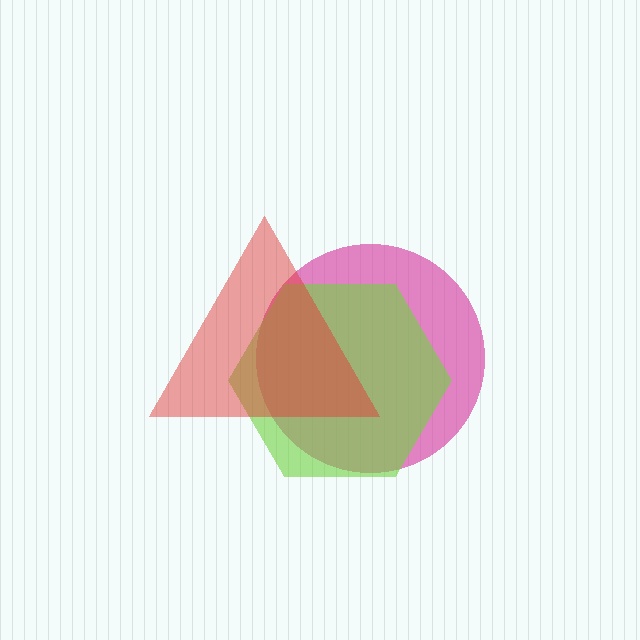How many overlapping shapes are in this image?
There are 3 overlapping shapes in the image.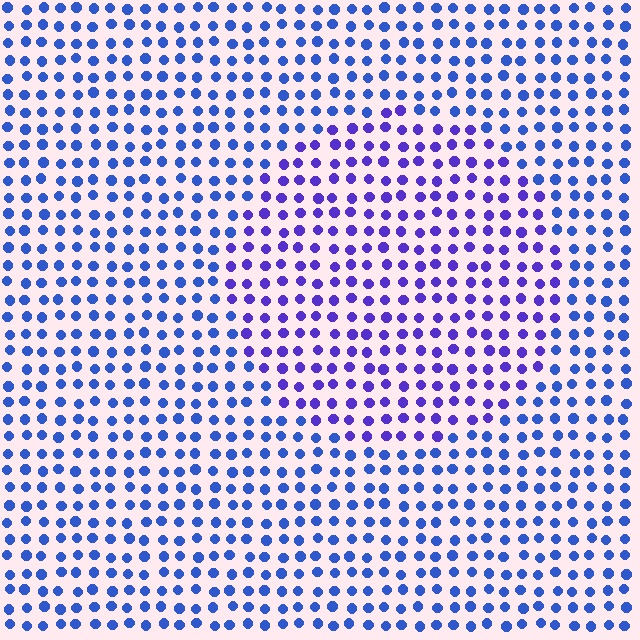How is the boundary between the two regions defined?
The boundary is defined purely by a slight shift in hue (about 30 degrees). Spacing, size, and orientation are identical on both sides.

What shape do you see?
I see a circle.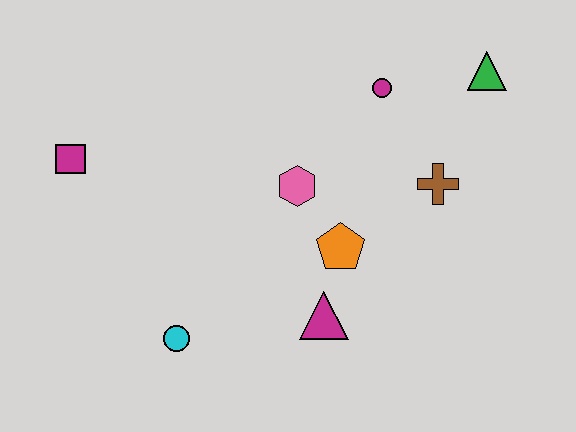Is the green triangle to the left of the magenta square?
No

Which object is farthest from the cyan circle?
The green triangle is farthest from the cyan circle.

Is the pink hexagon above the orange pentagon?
Yes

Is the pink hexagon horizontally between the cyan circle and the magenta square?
No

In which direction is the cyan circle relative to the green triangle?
The cyan circle is to the left of the green triangle.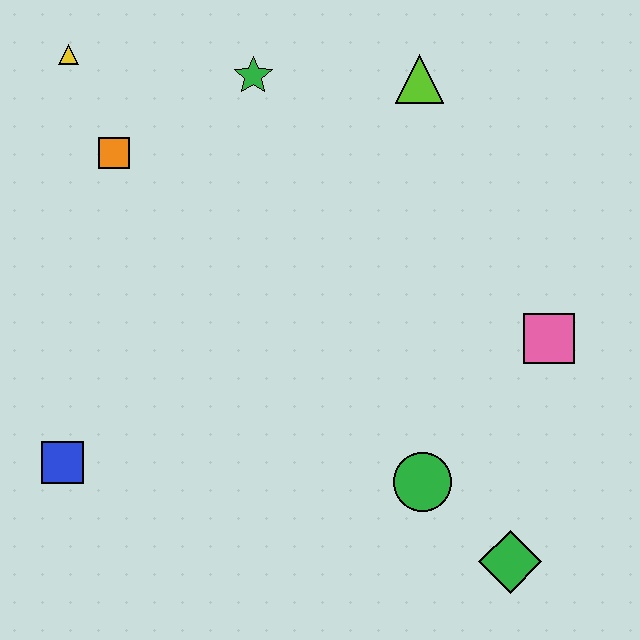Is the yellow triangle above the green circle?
Yes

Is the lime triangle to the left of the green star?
No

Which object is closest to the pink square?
The green circle is closest to the pink square.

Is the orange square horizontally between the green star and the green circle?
No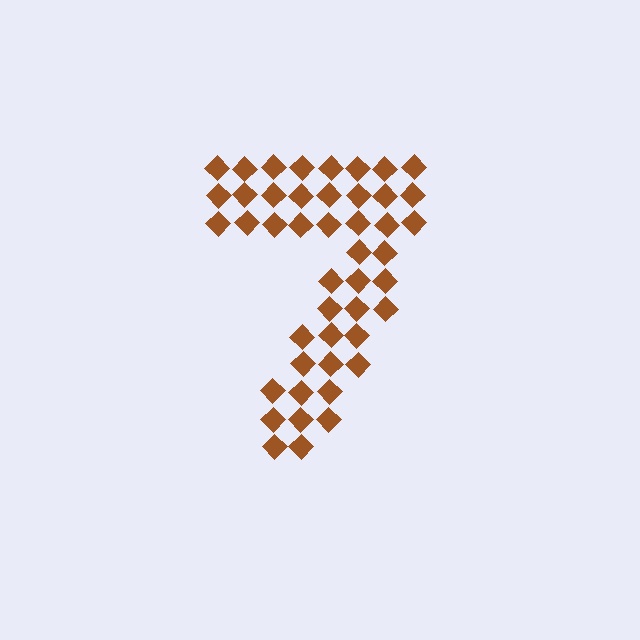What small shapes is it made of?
It is made of small diamonds.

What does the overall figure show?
The overall figure shows the digit 7.